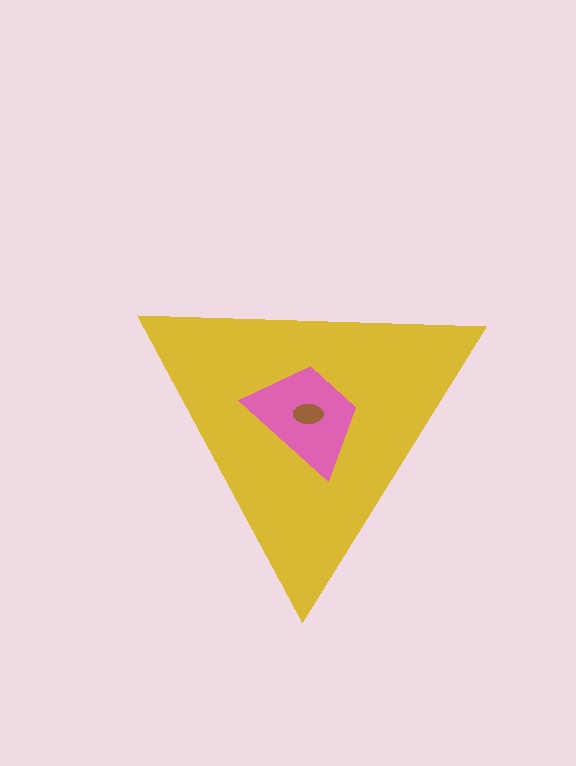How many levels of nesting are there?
3.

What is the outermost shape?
The yellow triangle.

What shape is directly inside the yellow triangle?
The pink trapezoid.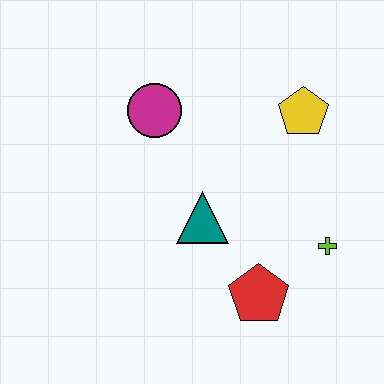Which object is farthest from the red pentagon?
The magenta circle is farthest from the red pentagon.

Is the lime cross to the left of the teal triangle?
No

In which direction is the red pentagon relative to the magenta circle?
The red pentagon is below the magenta circle.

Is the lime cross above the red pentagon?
Yes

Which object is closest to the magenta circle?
The teal triangle is closest to the magenta circle.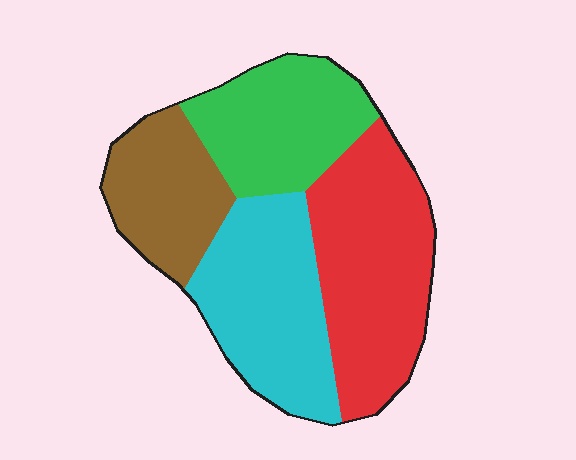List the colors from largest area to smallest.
From largest to smallest: red, cyan, green, brown.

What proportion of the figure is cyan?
Cyan takes up between a sixth and a third of the figure.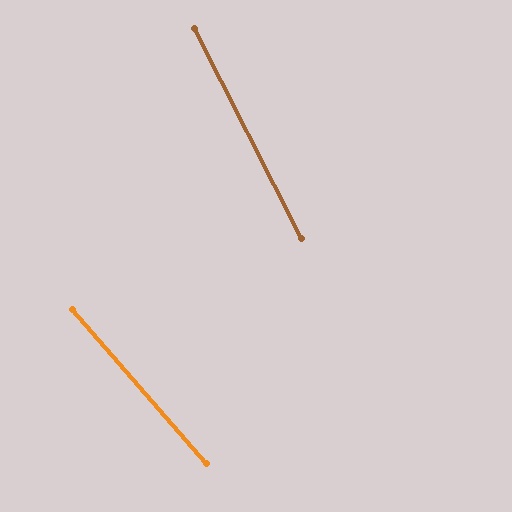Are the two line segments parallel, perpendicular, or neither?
Neither parallel nor perpendicular — they differ by about 14°.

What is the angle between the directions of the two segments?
Approximately 14 degrees.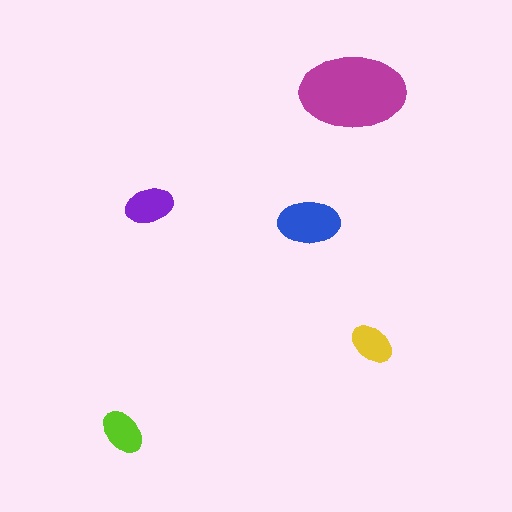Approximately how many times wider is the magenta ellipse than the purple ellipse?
About 2 times wider.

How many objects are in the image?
There are 5 objects in the image.